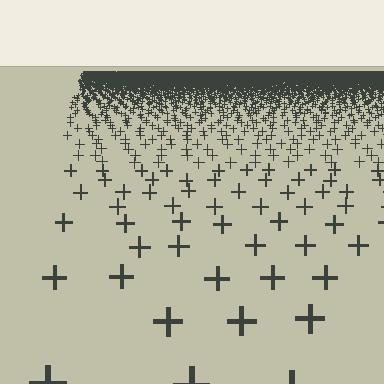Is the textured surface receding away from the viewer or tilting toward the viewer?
The surface is receding away from the viewer. Texture elements get smaller and denser toward the top.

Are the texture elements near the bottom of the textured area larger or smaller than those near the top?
Larger. Near the bottom, elements are closer to the viewer and appear at a bigger on-screen size.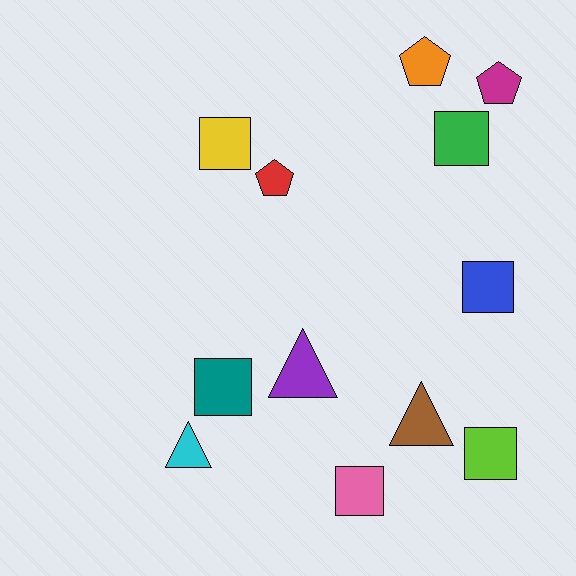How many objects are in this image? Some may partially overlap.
There are 12 objects.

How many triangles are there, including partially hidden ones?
There are 3 triangles.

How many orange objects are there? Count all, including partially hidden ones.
There is 1 orange object.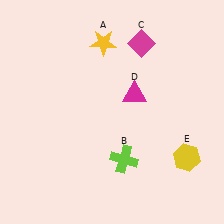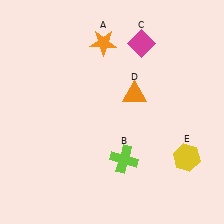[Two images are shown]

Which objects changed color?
A changed from yellow to orange. D changed from magenta to orange.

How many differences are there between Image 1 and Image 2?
There are 2 differences between the two images.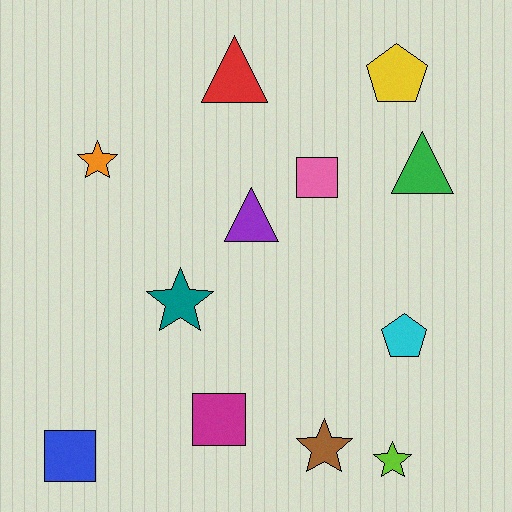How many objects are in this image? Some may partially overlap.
There are 12 objects.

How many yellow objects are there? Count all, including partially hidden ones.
There is 1 yellow object.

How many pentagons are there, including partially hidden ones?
There are 2 pentagons.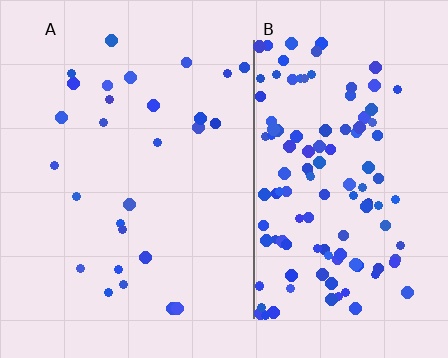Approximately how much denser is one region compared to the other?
Approximately 4.6× — region B over region A.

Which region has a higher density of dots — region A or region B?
B (the right).